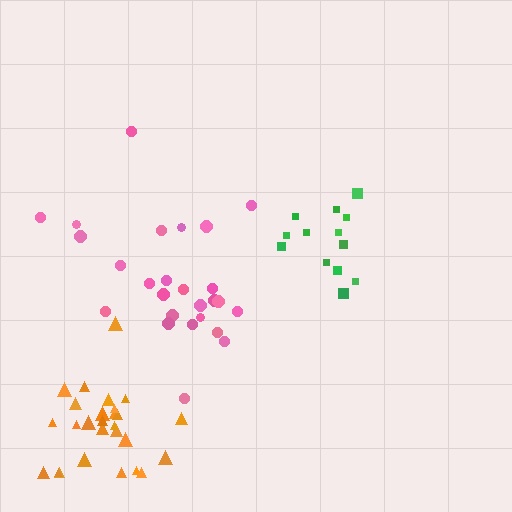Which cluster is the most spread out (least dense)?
Pink.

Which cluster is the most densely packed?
Orange.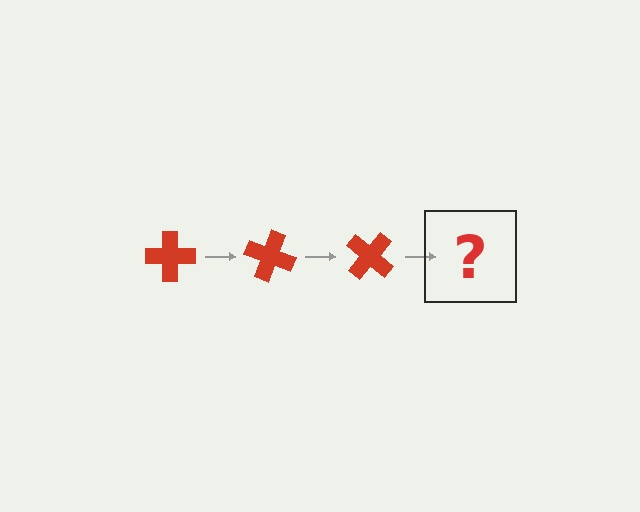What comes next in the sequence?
The next element should be a red cross rotated 60 degrees.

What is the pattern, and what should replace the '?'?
The pattern is that the cross rotates 20 degrees each step. The '?' should be a red cross rotated 60 degrees.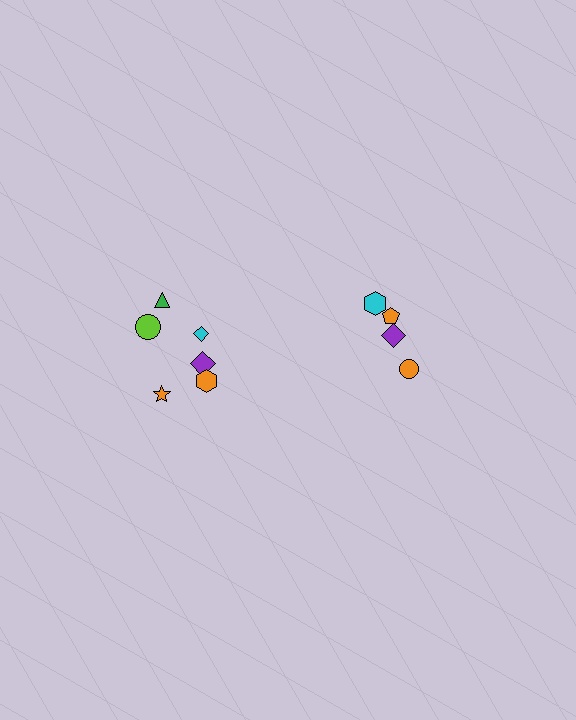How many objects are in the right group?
There are 4 objects.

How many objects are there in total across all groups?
There are 10 objects.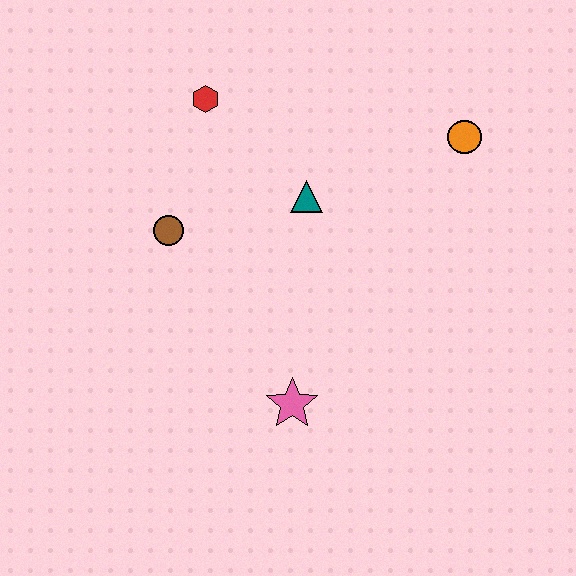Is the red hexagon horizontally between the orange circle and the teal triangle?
No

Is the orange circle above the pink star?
Yes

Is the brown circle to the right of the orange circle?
No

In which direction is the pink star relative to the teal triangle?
The pink star is below the teal triangle.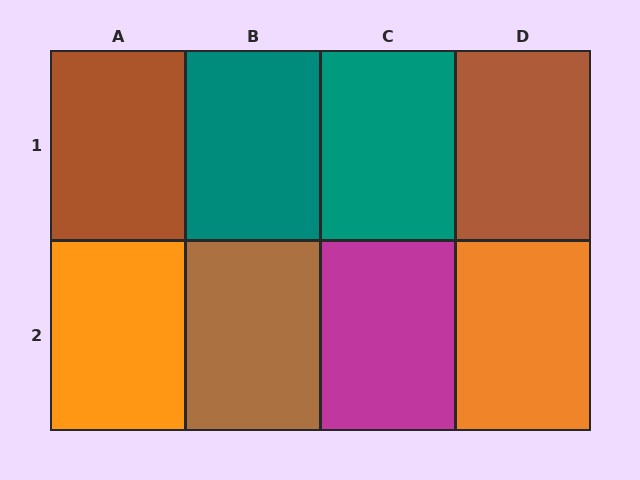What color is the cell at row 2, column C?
Magenta.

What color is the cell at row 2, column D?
Orange.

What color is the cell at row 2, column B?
Brown.